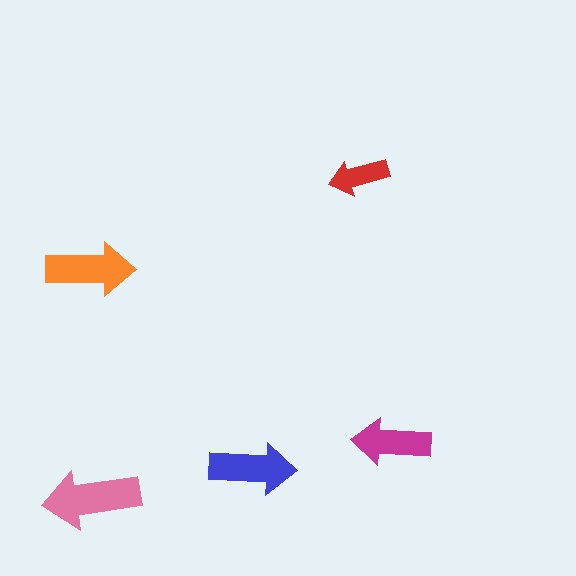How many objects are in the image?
There are 5 objects in the image.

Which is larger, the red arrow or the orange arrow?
The orange one.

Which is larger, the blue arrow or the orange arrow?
The orange one.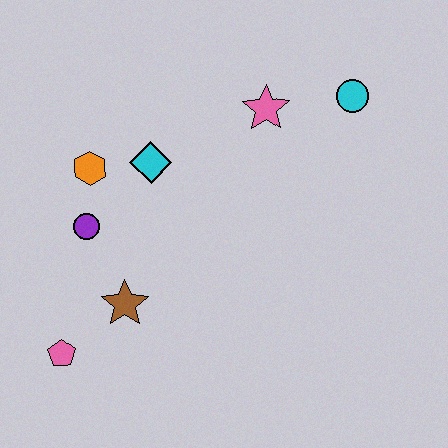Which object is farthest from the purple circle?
The cyan circle is farthest from the purple circle.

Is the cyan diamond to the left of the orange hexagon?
No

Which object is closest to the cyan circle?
The pink star is closest to the cyan circle.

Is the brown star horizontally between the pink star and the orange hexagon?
Yes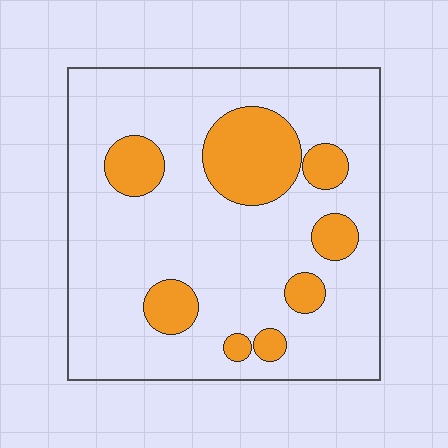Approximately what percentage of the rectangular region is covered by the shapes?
Approximately 20%.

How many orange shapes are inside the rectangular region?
8.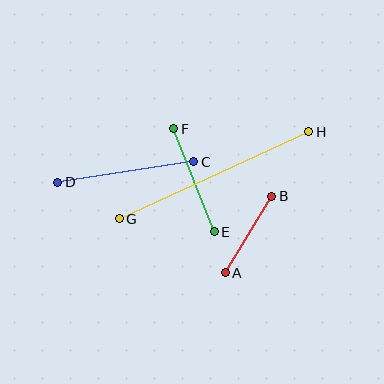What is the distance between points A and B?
The distance is approximately 89 pixels.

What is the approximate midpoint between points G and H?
The midpoint is at approximately (214, 175) pixels.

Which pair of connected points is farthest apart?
Points G and H are farthest apart.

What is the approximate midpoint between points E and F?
The midpoint is at approximately (194, 180) pixels.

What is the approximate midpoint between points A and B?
The midpoint is at approximately (248, 235) pixels.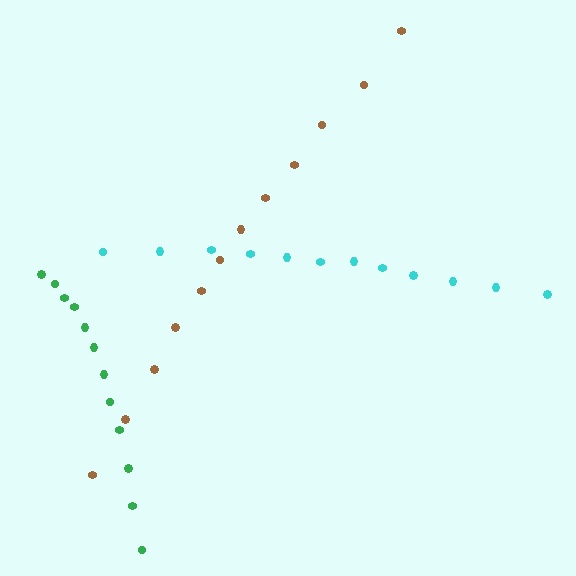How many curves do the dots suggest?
There are 3 distinct paths.